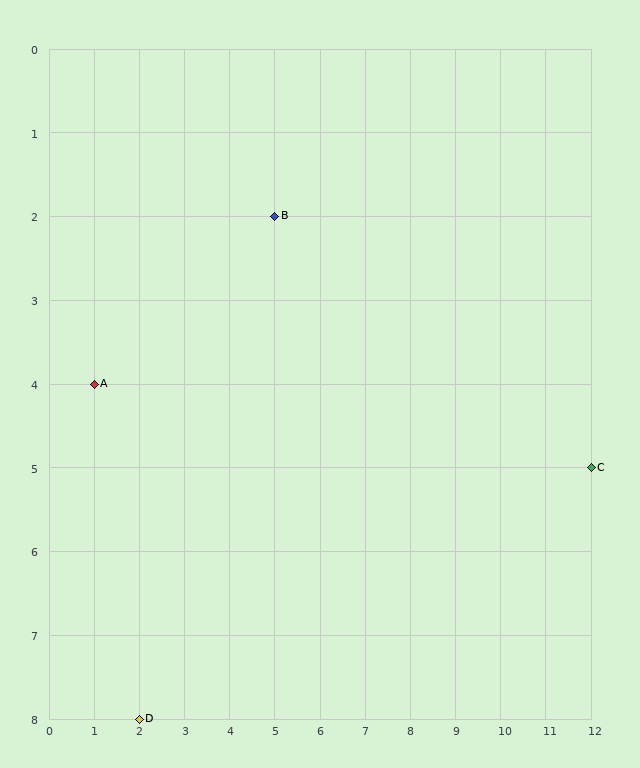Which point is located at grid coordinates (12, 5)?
Point C is at (12, 5).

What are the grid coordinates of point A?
Point A is at grid coordinates (1, 4).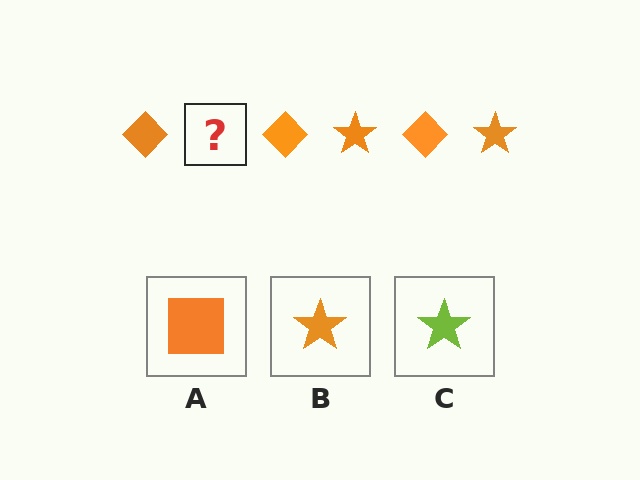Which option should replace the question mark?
Option B.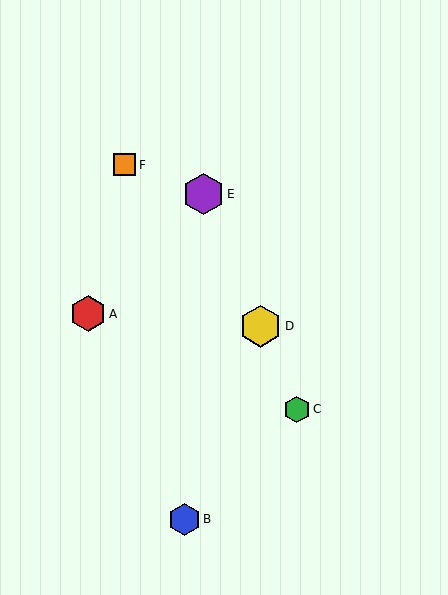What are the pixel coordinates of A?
Object A is at (88, 314).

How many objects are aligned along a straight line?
3 objects (C, D, E) are aligned along a straight line.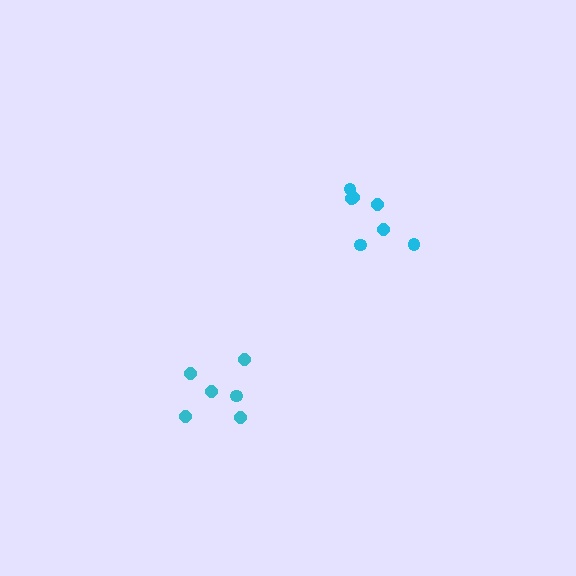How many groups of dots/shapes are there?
There are 2 groups.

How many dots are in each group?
Group 1: 7 dots, Group 2: 6 dots (13 total).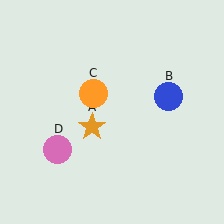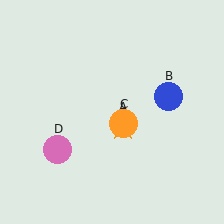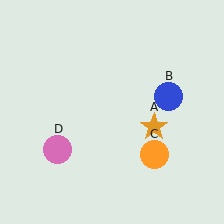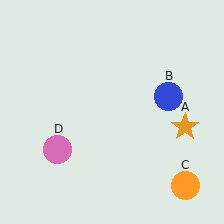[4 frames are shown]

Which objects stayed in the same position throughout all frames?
Blue circle (object B) and pink circle (object D) remained stationary.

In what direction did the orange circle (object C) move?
The orange circle (object C) moved down and to the right.